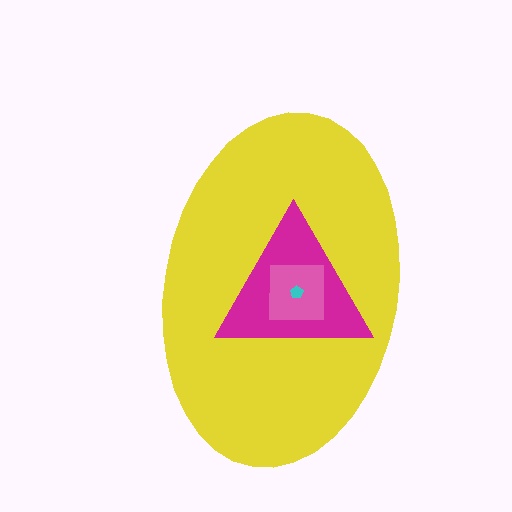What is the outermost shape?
The yellow ellipse.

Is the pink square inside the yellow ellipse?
Yes.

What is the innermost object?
The cyan pentagon.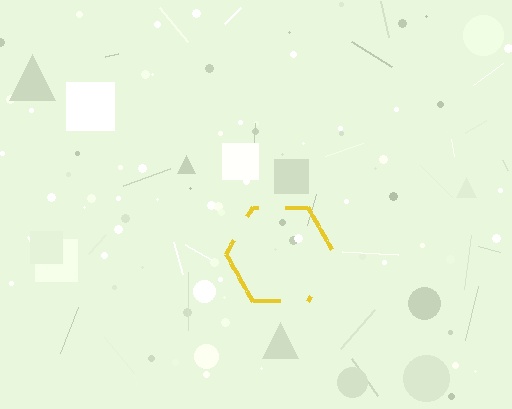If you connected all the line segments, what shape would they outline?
They would outline a hexagon.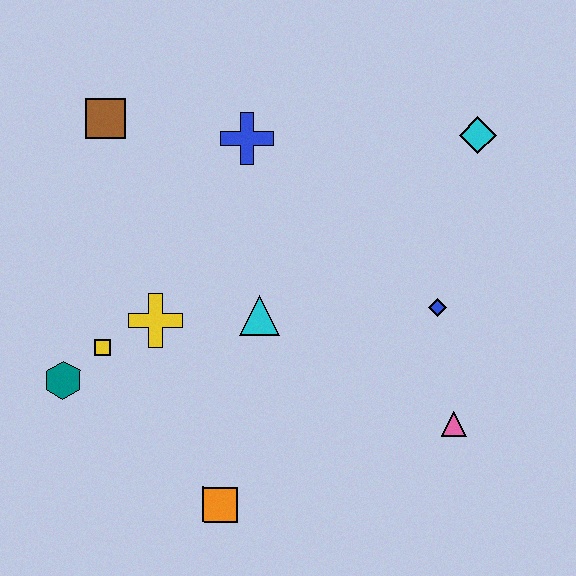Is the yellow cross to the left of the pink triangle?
Yes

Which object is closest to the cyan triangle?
The yellow cross is closest to the cyan triangle.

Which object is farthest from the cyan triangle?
The cyan diamond is farthest from the cyan triangle.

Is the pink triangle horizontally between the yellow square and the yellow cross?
No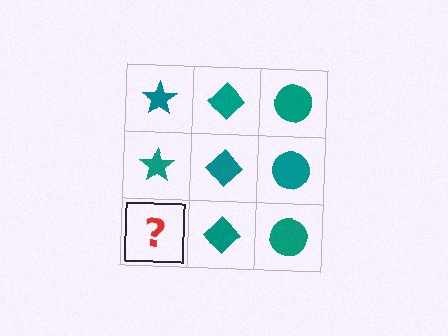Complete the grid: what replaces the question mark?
The question mark should be replaced with a teal star.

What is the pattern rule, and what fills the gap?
The rule is that each column has a consistent shape. The gap should be filled with a teal star.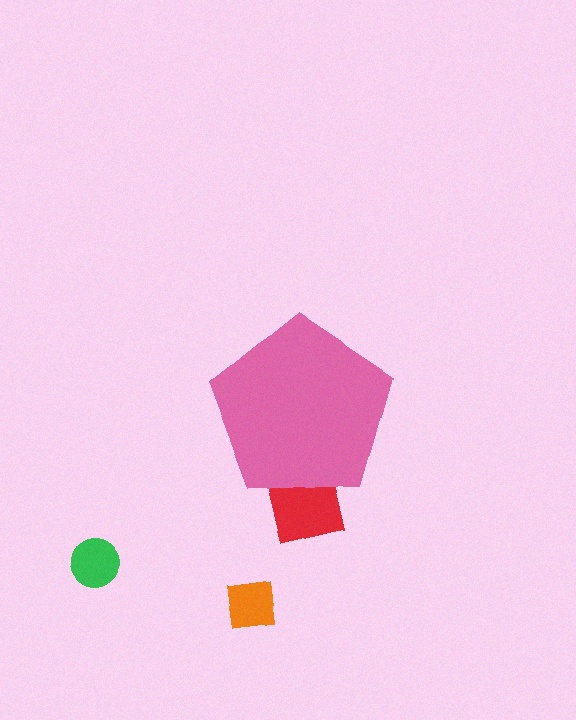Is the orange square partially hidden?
No, the orange square is fully visible.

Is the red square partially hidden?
Yes, the red square is partially hidden behind the pink pentagon.